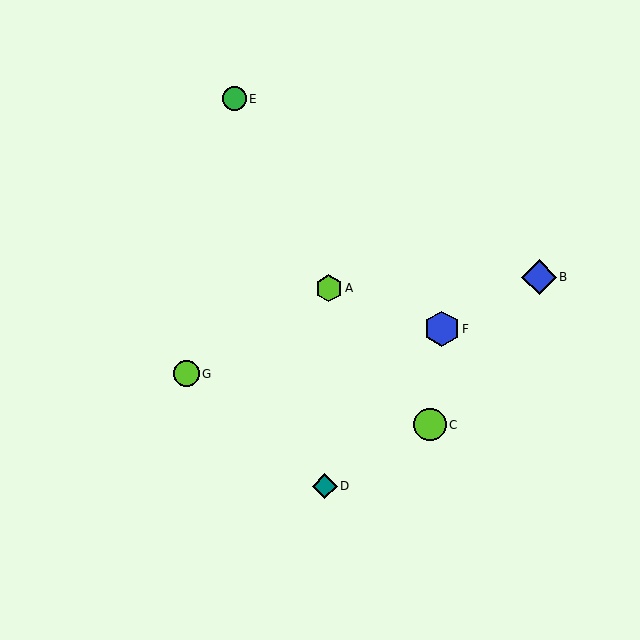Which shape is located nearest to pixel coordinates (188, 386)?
The lime circle (labeled G) at (186, 374) is nearest to that location.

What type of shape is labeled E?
Shape E is a green circle.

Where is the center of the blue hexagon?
The center of the blue hexagon is at (442, 329).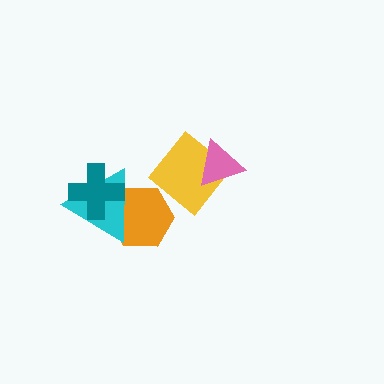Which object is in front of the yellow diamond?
The pink triangle is in front of the yellow diamond.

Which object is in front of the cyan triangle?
The teal cross is in front of the cyan triangle.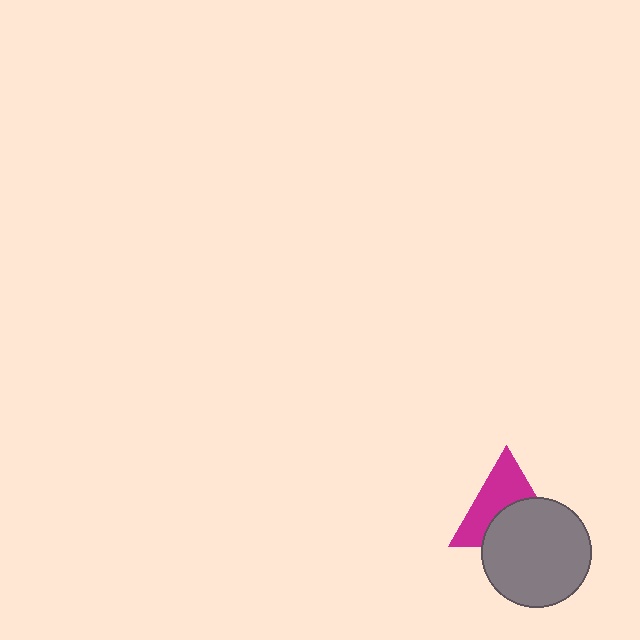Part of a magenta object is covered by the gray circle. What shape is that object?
It is a triangle.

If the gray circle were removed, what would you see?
You would see the complete magenta triangle.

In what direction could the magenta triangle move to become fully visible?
The magenta triangle could move up. That would shift it out from behind the gray circle entirely.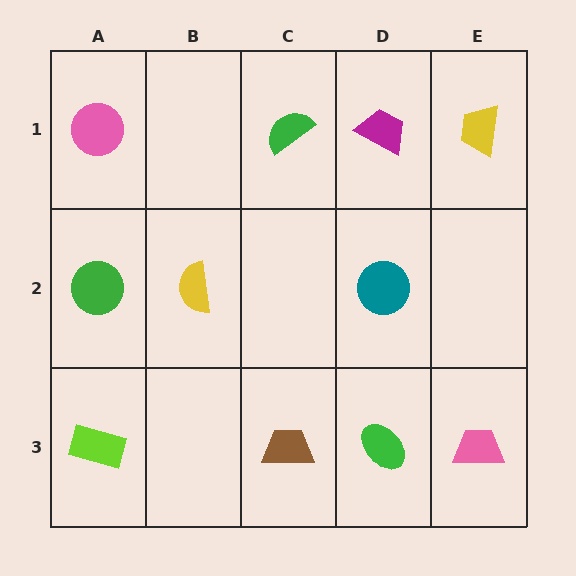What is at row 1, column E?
A yellow trapezoid.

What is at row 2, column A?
A green circle.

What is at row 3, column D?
A green ellipse.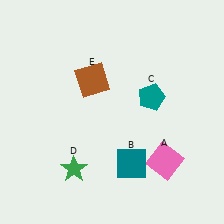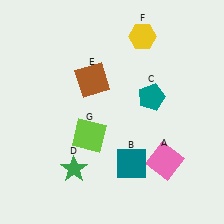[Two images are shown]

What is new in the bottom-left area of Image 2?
A lime square (G) was added in the bottom-left area of Image 2.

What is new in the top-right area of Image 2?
A yellow hexagon (F) was added in the top-right area of Image 2.